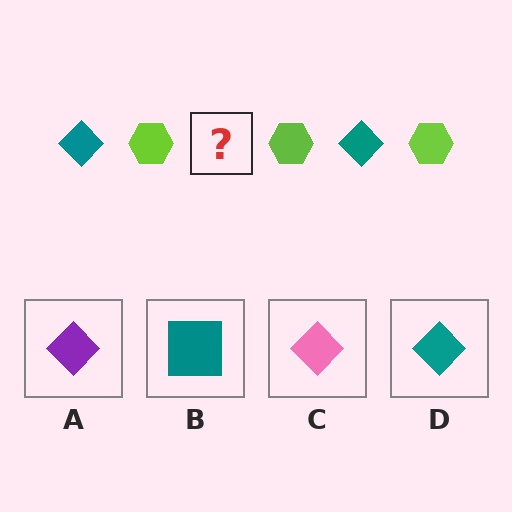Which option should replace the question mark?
Option D.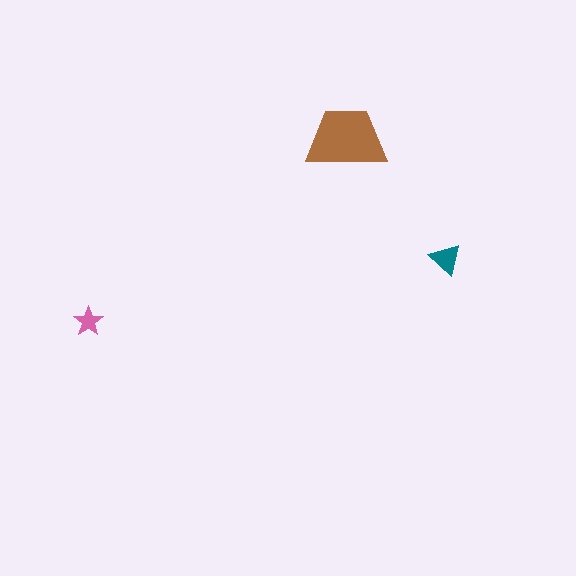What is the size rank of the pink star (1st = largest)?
3rd.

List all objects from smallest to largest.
The pink star, the teal triangle, the brown trapezoid.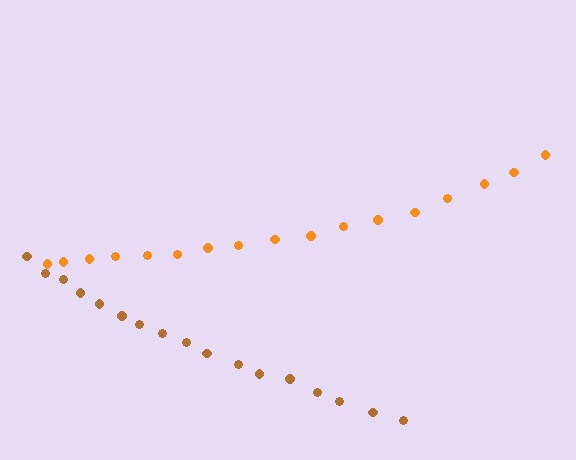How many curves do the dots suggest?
There are 2 distinct paths.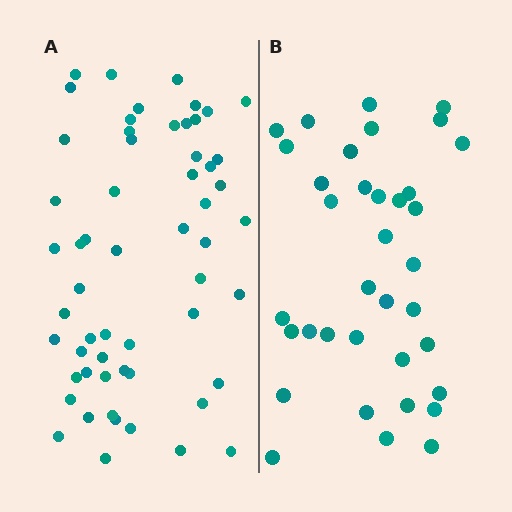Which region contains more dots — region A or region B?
Region A (the left region) has more dots.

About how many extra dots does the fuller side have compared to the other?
Region A has approximately 20 more dots than region B.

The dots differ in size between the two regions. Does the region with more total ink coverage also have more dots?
No. Region B has more total ink coverage because its dots are larger, but region A actually contains more individual dots. Total area can be misleading — the number of items is what matters here.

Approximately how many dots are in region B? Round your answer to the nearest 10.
About 40 dots. (The exact count is 36, which rounds to 40.)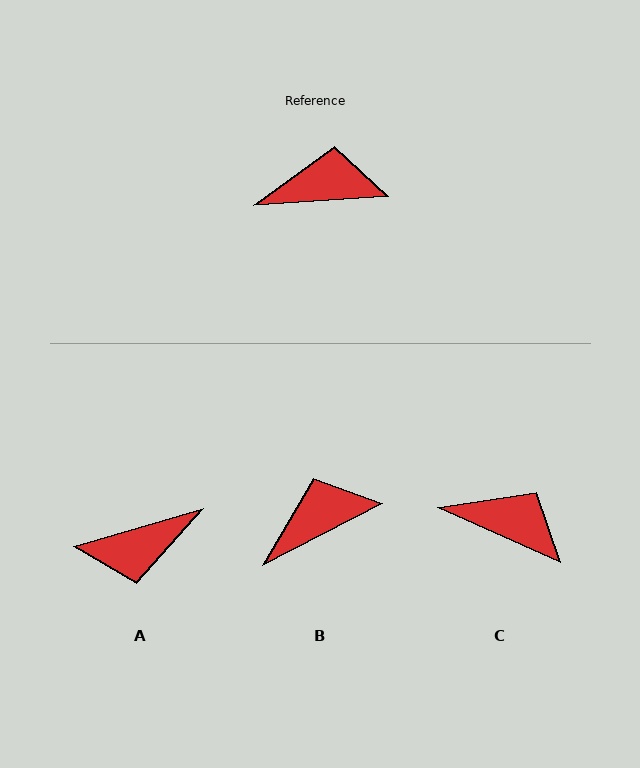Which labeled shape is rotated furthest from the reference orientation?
A, about 168 degrees away.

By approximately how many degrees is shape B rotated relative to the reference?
Approximately 24 degrees counter-clockwise.